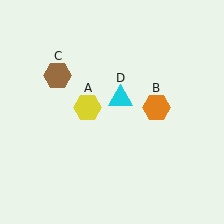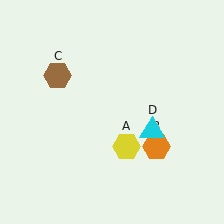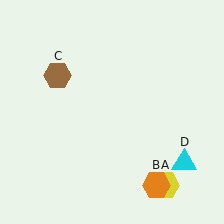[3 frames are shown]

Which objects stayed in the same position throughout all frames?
Brown hexagon (object C) remained stationary.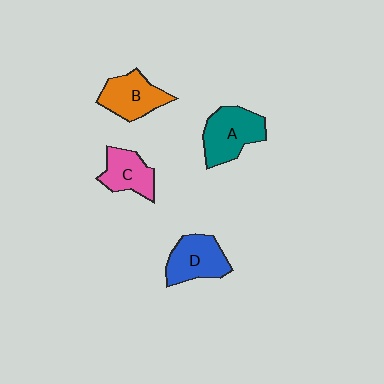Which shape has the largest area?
Shape A (teal).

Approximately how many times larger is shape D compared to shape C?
Approximately 1.2 times.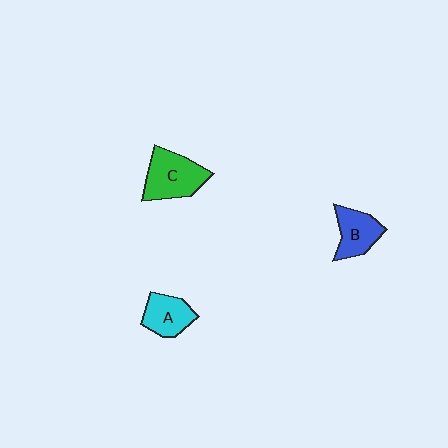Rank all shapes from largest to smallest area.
From largest to smallest: C (green), B (blue), A (cyan).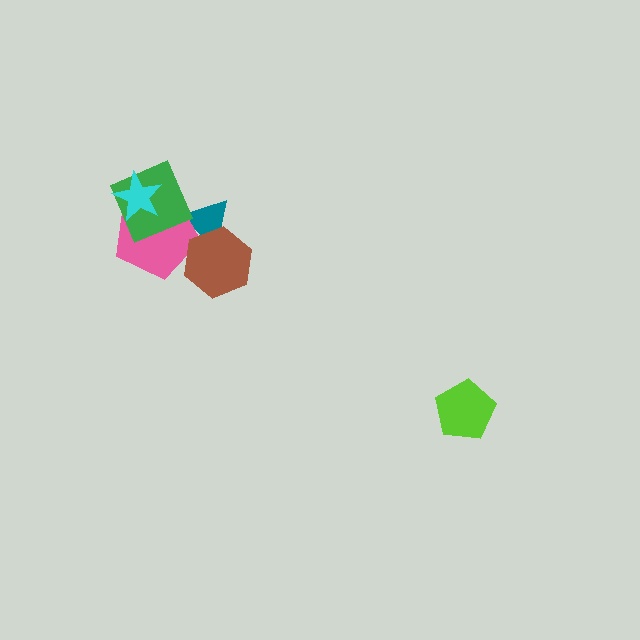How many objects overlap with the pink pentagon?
4 objects overlap with the pink pentagon.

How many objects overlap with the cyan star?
2 objects overlap with the cyan star.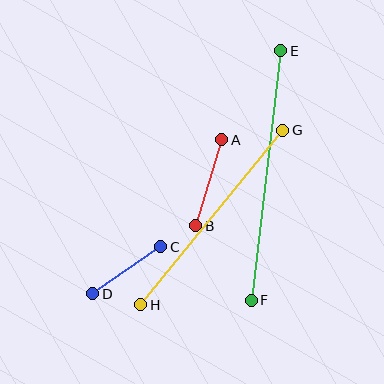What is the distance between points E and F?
The distance is approximately 251 pixels.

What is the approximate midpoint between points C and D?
The midpoint is at approximately (127, 270) pixels.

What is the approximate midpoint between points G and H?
The midpoint is at approximately (212, 218) pixels.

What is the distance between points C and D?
The distance is approximately 83 pixels.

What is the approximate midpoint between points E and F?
The midpoint is at approximately (266, 175) pixels.